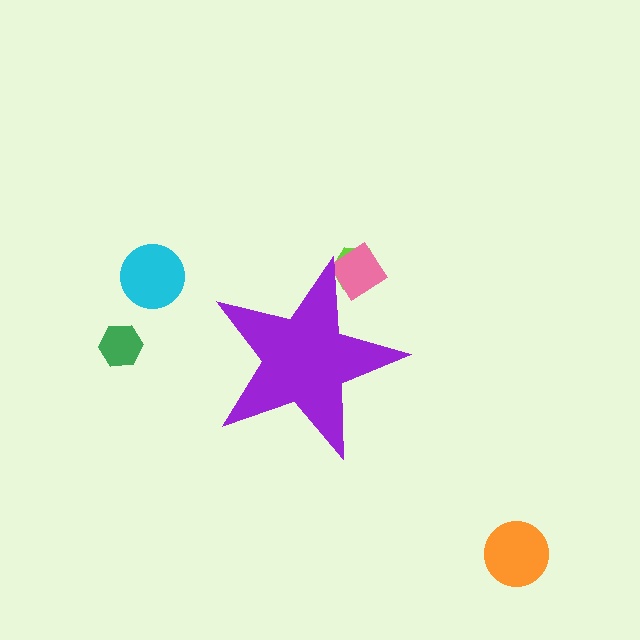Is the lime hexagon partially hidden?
Yes, the lime hexagon is partially hidden behind the purple star.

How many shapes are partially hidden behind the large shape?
2 shapes are partially hidden.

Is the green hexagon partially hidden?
No, the green hexagon is fully visible.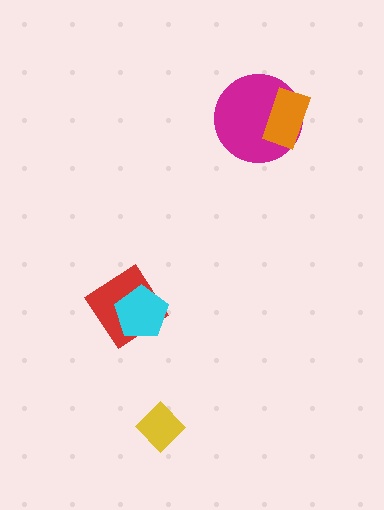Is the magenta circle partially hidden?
Yes, it is partially covered by another shape.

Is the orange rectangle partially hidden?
No, no other shape covers it.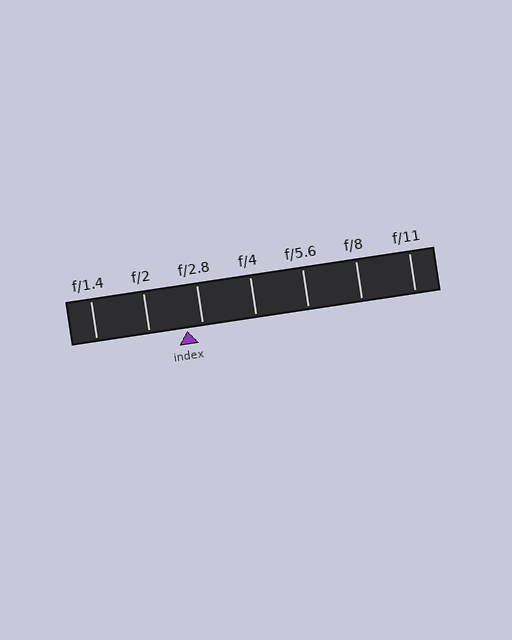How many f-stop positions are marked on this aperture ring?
There are 7 f-stop positions marked.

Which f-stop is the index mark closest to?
The index mark is closest to f/2.8.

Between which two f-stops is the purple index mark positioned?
The index mark is between f/2 and f/2.8.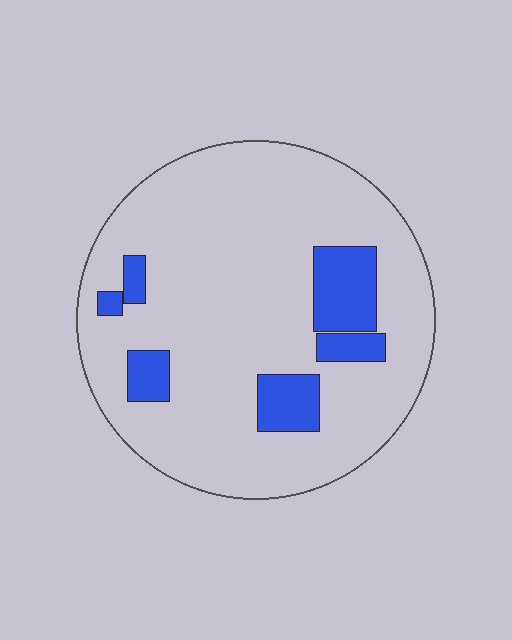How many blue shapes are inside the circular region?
6.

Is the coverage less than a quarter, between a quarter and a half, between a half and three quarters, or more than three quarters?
Less than a quarter.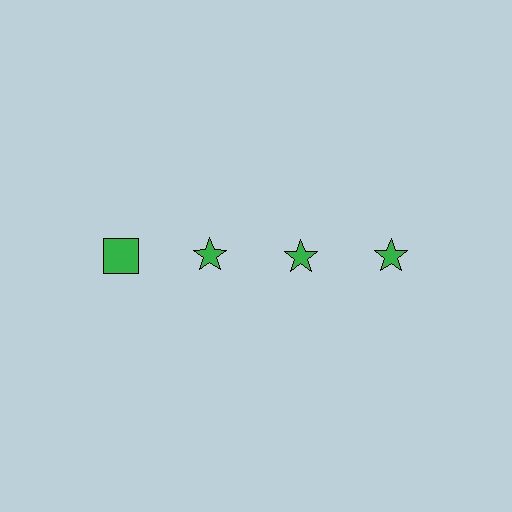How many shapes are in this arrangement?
There are 4 shapes arranged in a grid pattern.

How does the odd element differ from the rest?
It has a different shape: square instead of star.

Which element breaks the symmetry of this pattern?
The green square in the top row, leftmost column breaks the symmetry. All other shapes are green stars.